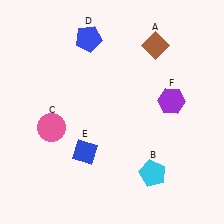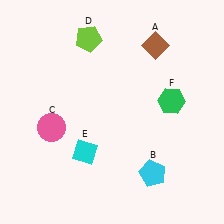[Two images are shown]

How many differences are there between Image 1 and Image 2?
There are 3 differences between the two images.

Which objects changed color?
D changed from blue to lime. E changed from blue to cyan. F changed from purple to green.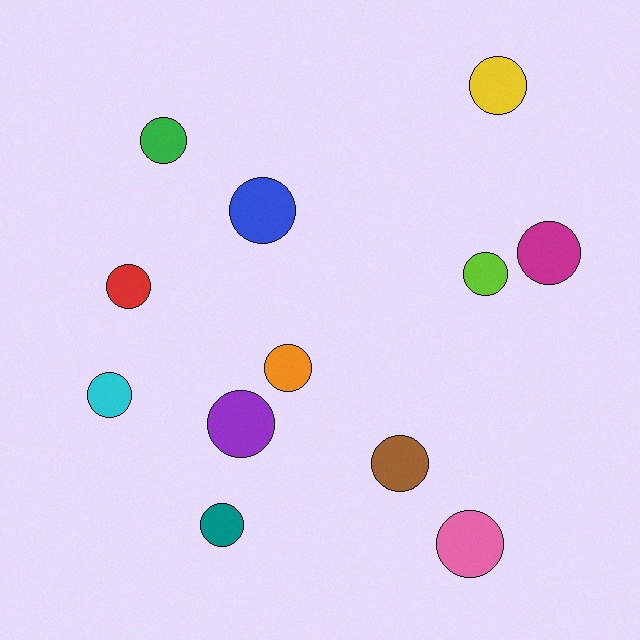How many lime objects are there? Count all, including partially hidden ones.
There is 1 lime object.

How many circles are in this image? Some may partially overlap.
There are 12 circles.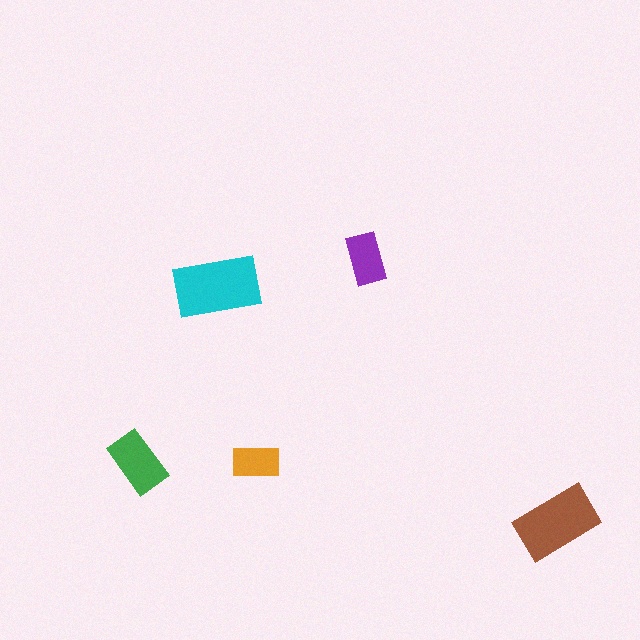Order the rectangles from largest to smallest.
the cyan one, the brown one, the green one, the purple one, the orange one.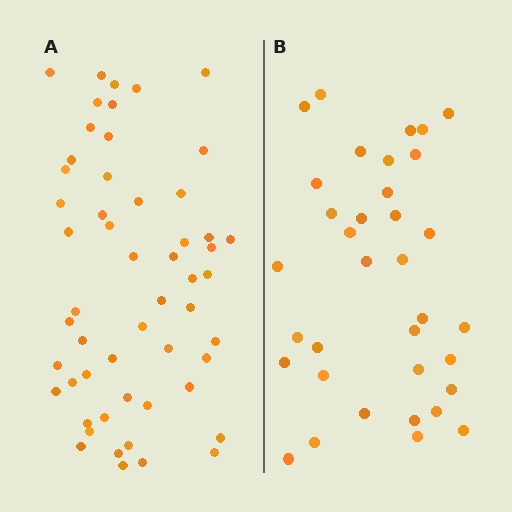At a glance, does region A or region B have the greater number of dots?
Region A (the left region) has more dots.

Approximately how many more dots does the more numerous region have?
Region A has approximately 20 more dots than region B.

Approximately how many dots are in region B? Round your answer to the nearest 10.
About 40 dots. (The exact count is 35, which rounds to 40.)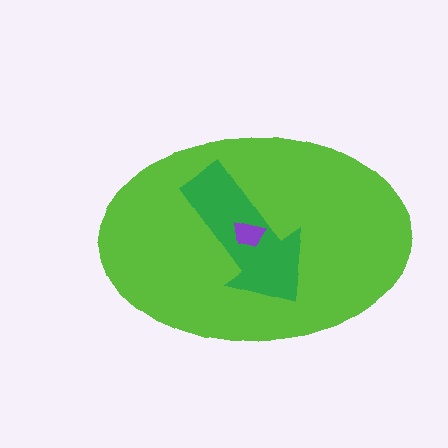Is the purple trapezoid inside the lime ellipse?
Yes.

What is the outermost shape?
The lime ellipse.